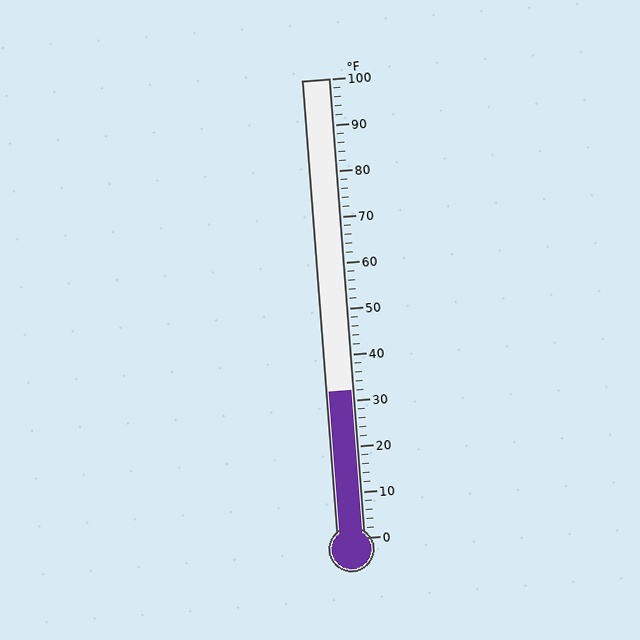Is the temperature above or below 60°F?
The temperature is below 60°F.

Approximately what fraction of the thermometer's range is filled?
The thermometer is filled to approximately 30% of its range.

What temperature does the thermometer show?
The thermometer shows approximately 32°F.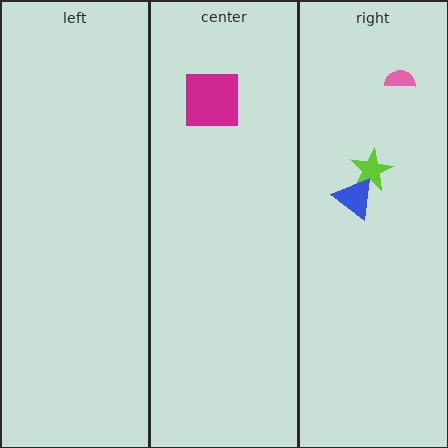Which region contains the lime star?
The right region.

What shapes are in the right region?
The lime star, the blue triangle, the pink semicircle.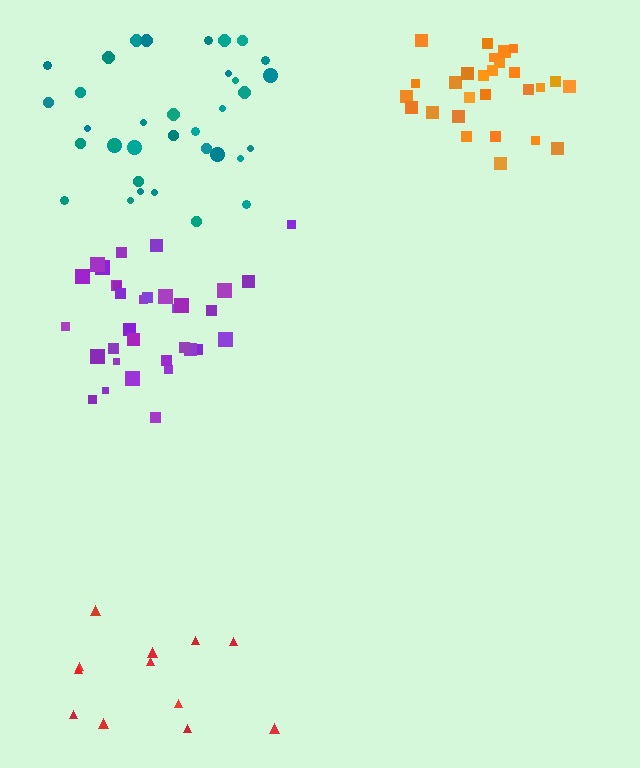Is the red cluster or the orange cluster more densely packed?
Orange.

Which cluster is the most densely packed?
Orange.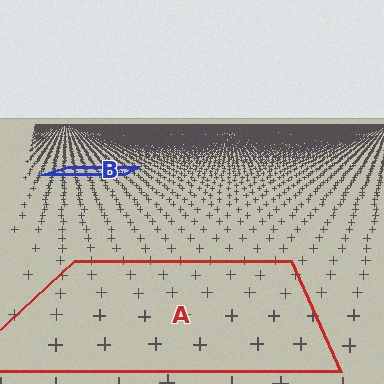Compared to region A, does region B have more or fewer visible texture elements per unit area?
Region B has more texture elements per unit area — they are packed more densely because it is farther away.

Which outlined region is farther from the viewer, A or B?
Region B is farther from the viewer — the texture elements inside it appear smaller and more densely packed.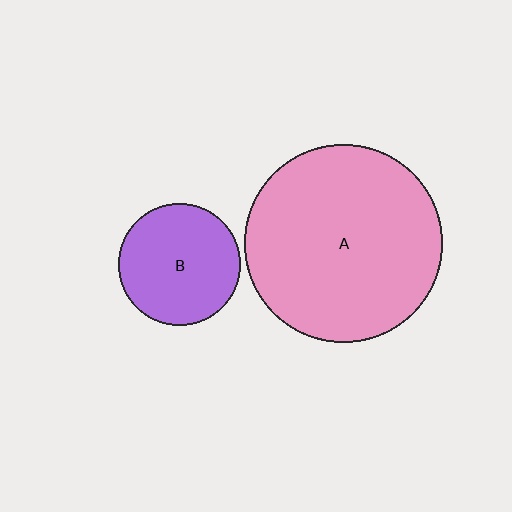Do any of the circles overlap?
No, none of the circles overlap.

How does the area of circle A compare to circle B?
Approximately 2.6 times.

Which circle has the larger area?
Circle A (pink).